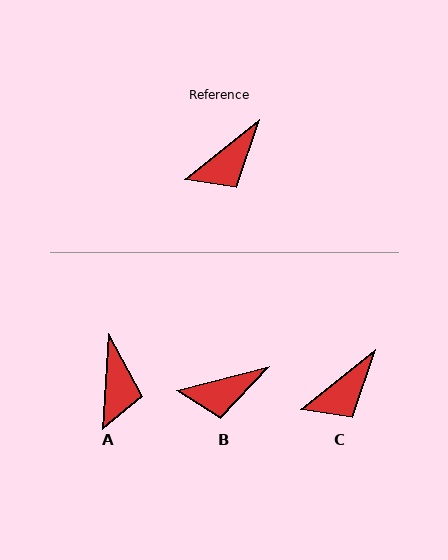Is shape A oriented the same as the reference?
No, it is off by about 48 degrees.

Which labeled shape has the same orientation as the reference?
C.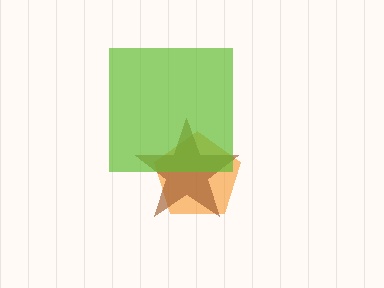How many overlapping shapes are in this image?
There are 3 overlapping shapes in the image.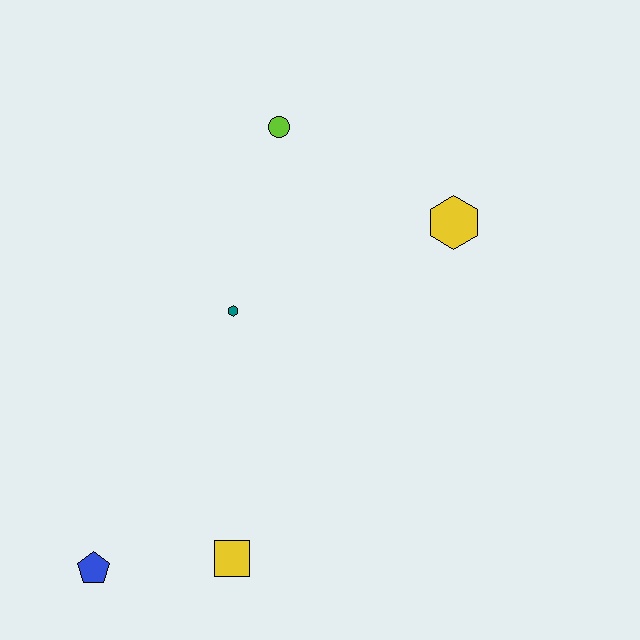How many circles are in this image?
There is 1 circle.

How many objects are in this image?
There are 5 objects.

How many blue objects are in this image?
There is 1 blue object.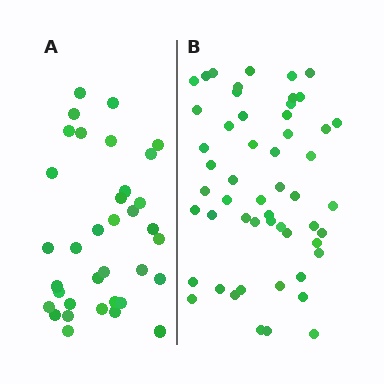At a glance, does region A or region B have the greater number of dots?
Region B (the right region) has more dots.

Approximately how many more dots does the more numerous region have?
Region B has approximately 20 more dots than region A.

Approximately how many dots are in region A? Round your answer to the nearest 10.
About 40 dots. (The exact count is 35, which rounds to 40.)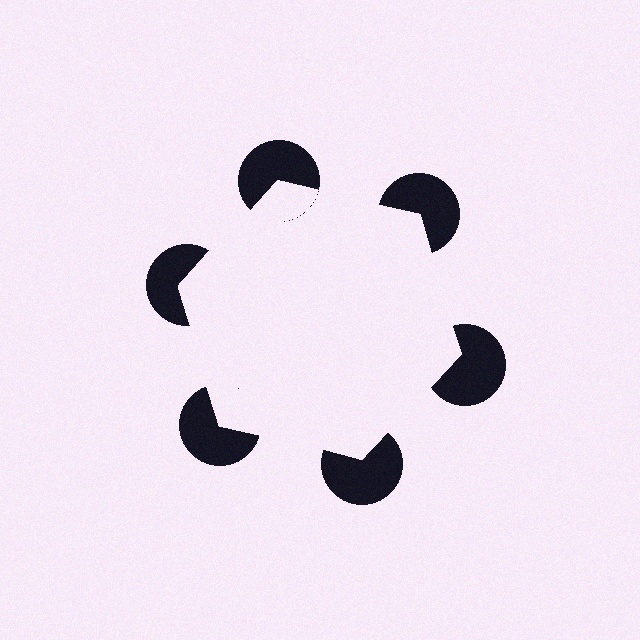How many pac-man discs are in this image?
There are 6 — one at each vertex of the illusory hexagon.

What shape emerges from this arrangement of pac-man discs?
An illusory hexagon — its edges are inferred from the aligned wedge cuts in the pac-man discs, not physically drawn.